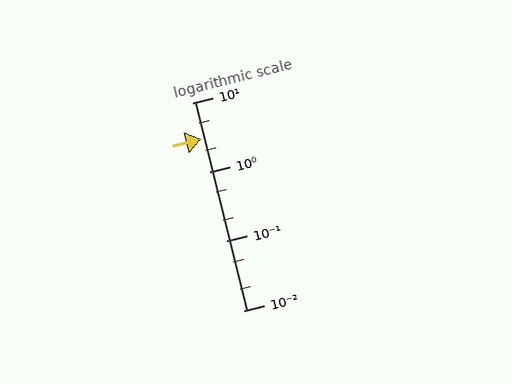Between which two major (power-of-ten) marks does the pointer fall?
The pointer is between 1 and 10.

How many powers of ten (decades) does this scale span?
The scale spans 3 decades, from 0.01 to 10.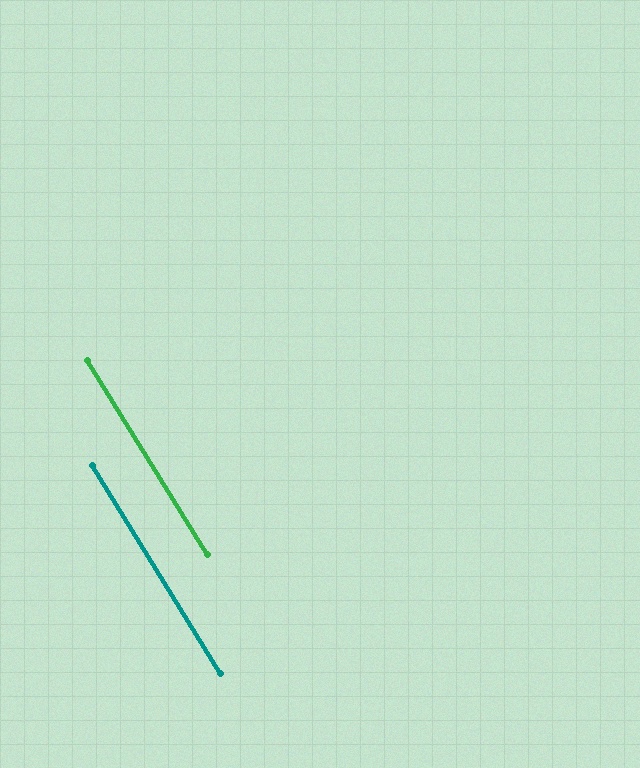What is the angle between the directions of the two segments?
Approximately 0 degrees.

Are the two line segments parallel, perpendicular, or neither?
Parallel — their directions differ by only 0.2°.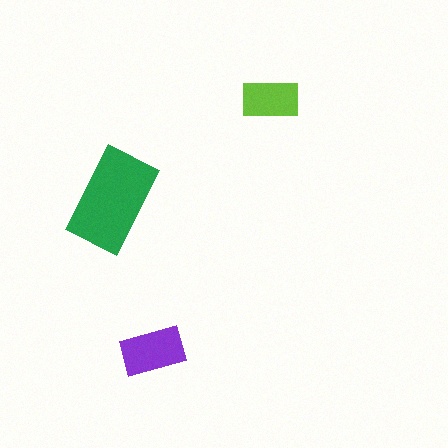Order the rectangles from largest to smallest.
the green one, the purple one, the lime one.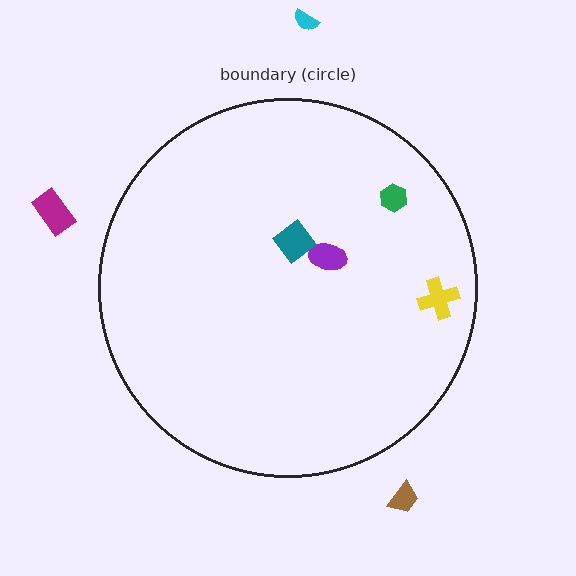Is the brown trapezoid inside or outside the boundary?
Outside.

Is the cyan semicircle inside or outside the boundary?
Outside.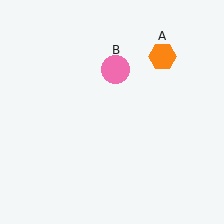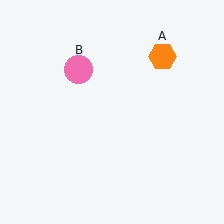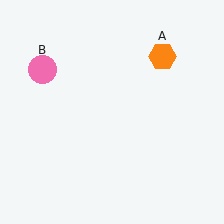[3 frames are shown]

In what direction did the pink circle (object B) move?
The pink circle (object B) moved left.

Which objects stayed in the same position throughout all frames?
Orange hexagon (object A) remained stationary.